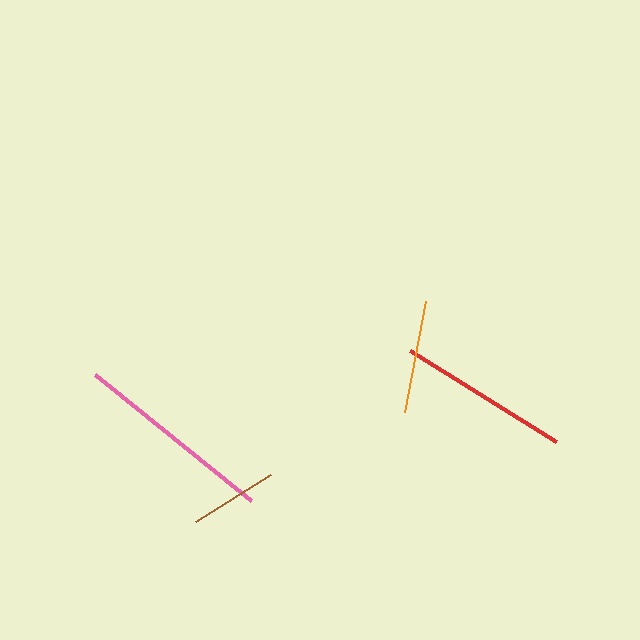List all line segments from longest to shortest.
From longest to shortest: pink, red, orange, brown.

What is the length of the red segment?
The red segment is approximately 171 pixels long.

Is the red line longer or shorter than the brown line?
The red line is longer than the brown line.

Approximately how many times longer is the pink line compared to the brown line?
The pink line is approximately 2.3 times the length of the brown line.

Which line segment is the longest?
The pink line is the longest at approximately 201 pixels.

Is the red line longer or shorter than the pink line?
The pink line is longer than the red line.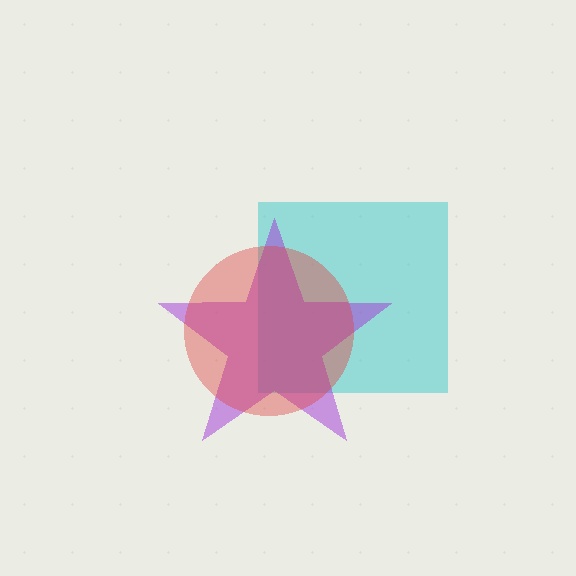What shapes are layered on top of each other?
The layered shapes are: a cyan square, a purple star, a red circle.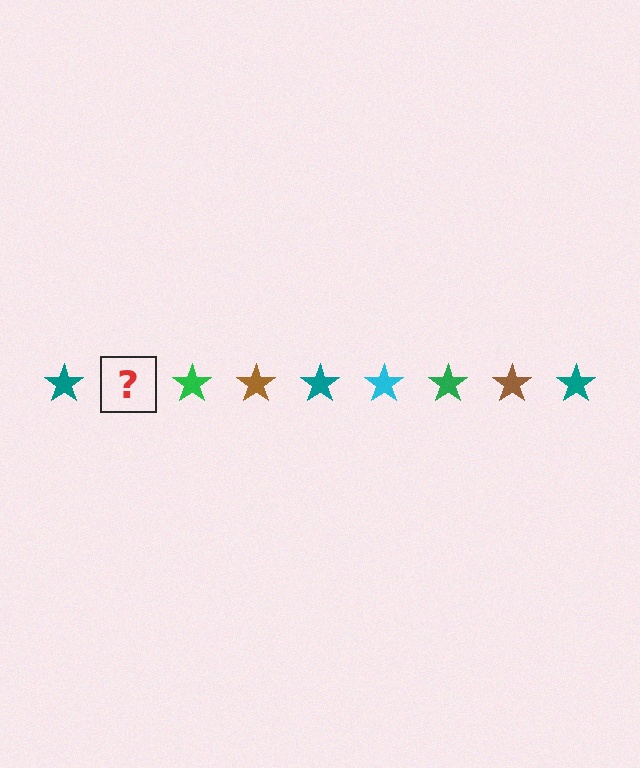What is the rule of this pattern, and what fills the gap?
The rule is that the pattern cycles through teal, cyan, green, brown stars. The gap should be filled with a cyan star.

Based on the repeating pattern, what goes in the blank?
The blank should be a cyan star.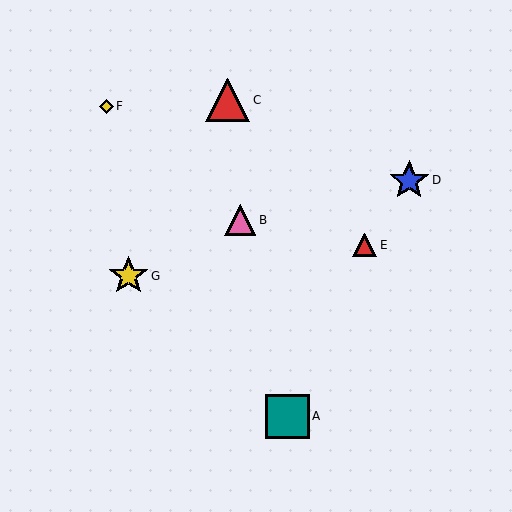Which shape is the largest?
The teal square (labeled A) is the largest.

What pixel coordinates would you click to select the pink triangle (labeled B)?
Click at (240, 220) to select the pink triangle B.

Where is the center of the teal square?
The center of the teal square is at (287, 416).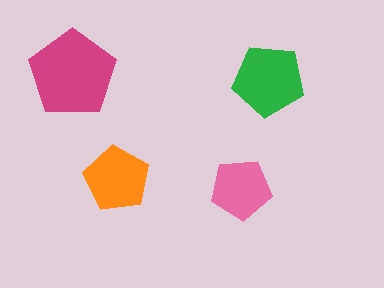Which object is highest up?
The magenta pentagon is topmost.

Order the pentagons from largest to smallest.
the magenta one, the green one, the orange one, the pink one.